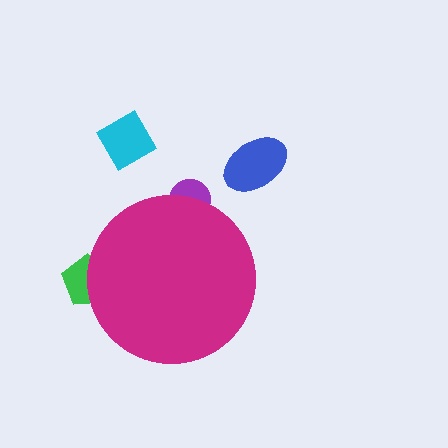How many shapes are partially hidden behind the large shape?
2 shapes are partially hidden.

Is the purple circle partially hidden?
Yes, the purple circle is partially hidden behind the magenta circle.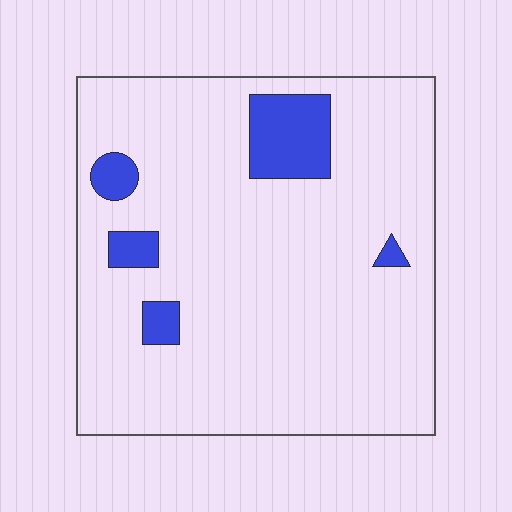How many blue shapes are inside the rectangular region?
5.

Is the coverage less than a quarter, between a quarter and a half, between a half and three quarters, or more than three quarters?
Less than a quarter.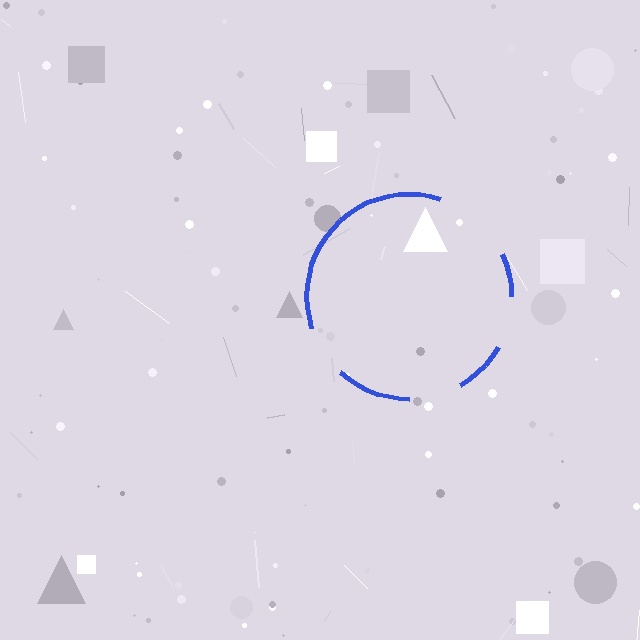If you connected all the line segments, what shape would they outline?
They would outline a circle.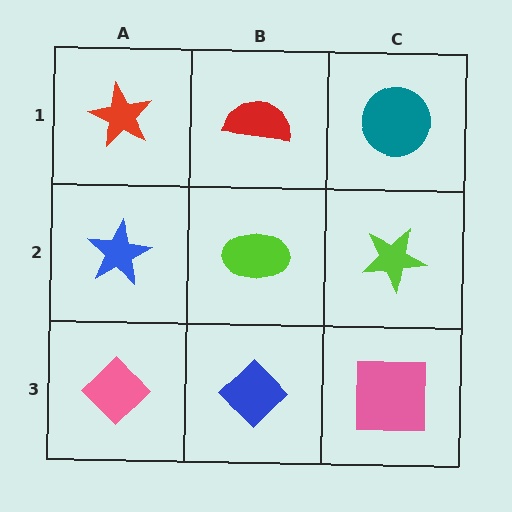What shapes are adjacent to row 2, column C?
A teal circle (row 1, column C), a pink square (row 3, column C), a lime ellipse (row 2, column B).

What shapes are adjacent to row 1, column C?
A lime star (row 2, column C), a red semicircle (row 1, column B).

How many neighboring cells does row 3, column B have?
3.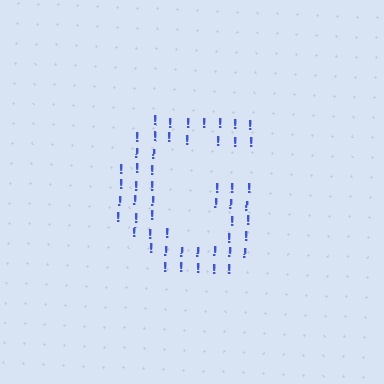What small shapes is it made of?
It is made of small exclamation marks.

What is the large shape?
The large shape is the letter G.